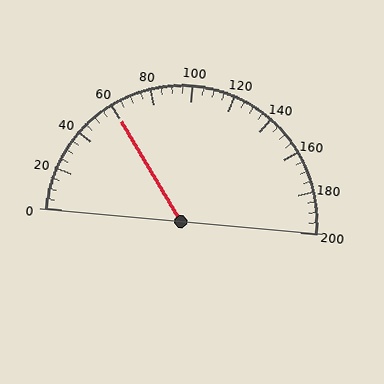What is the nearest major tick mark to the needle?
The nearest major tick mark is 60.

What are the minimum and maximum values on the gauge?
The gauge ranges from 0 to 200.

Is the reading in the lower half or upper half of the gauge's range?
The reading is in the lower half of the range (0 to 200).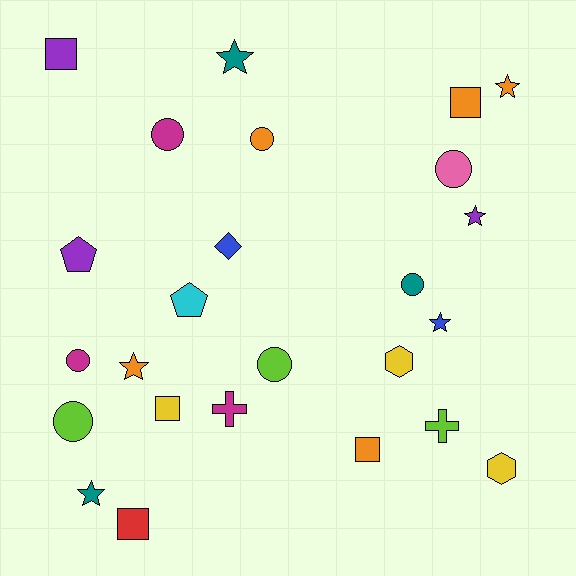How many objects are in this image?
There are 25 objects.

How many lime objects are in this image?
There are 3 lime objects.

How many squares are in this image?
There are 5 squares.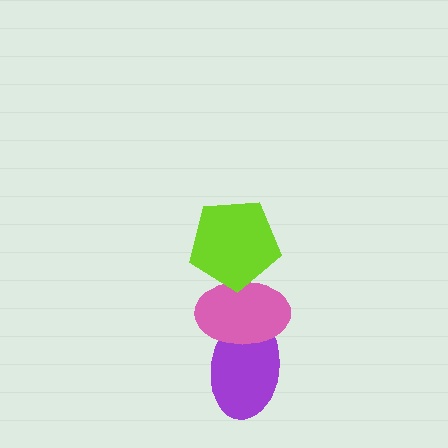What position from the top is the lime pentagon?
The lime pentagon is 1st from the top.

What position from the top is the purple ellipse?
The purple ellipse is 3rd from the top.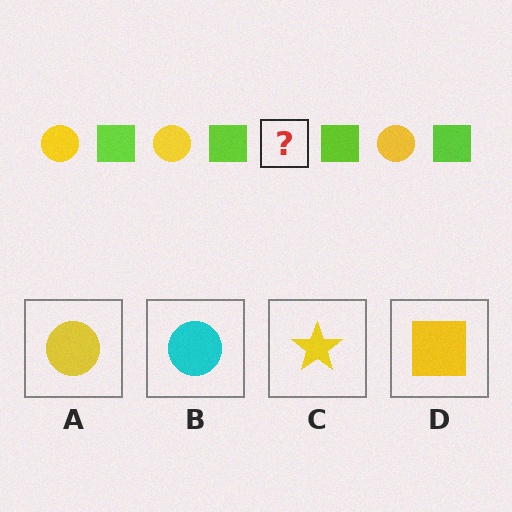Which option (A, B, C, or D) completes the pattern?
A.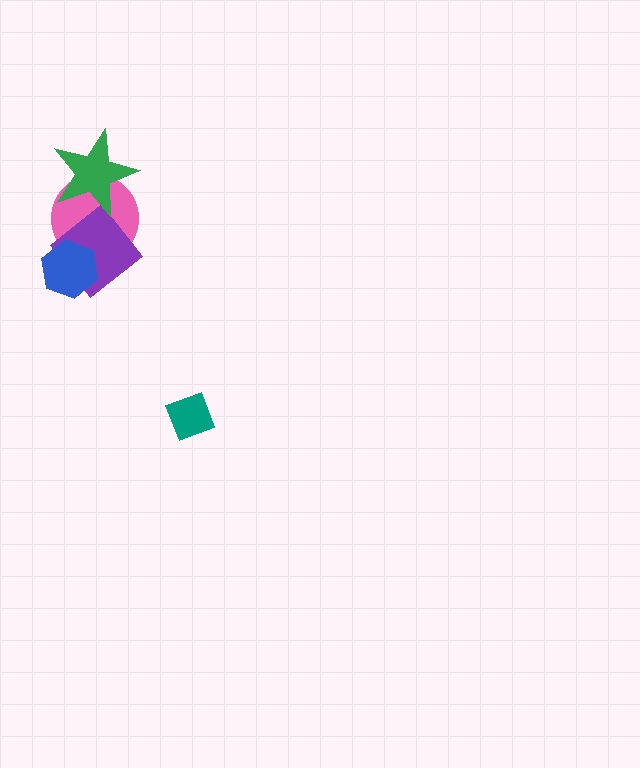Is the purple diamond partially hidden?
Yes, it is partially covered by another shape.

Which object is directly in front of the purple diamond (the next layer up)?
The green star is directly in front of the purple diamond.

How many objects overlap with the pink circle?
3 objects overlap with the pink circle.